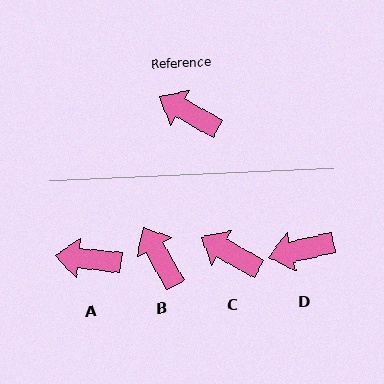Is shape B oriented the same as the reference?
No, it is off by about 31 degrees.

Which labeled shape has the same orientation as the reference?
C.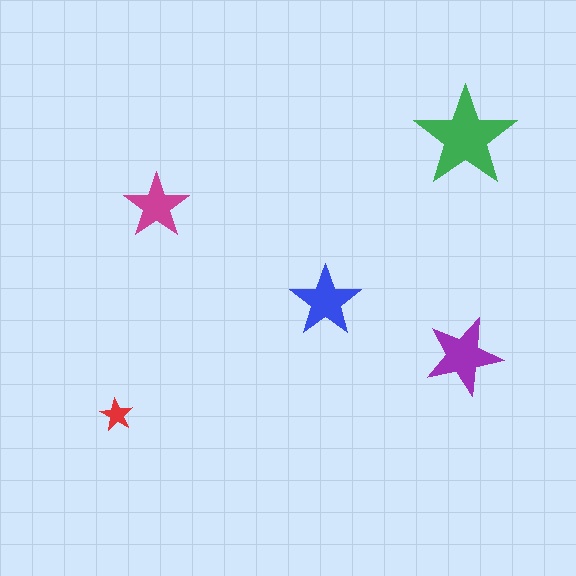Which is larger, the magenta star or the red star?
The magenta one.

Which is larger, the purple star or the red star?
The purple one.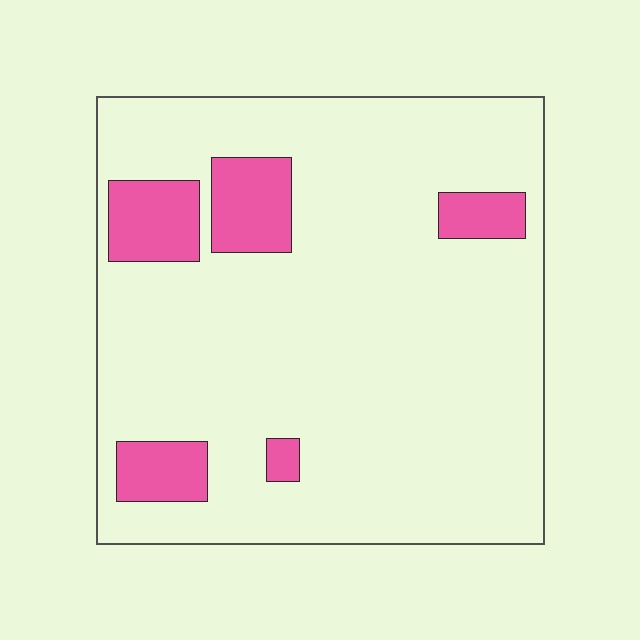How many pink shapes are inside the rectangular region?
5.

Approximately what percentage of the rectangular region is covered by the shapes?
Approximately 15%.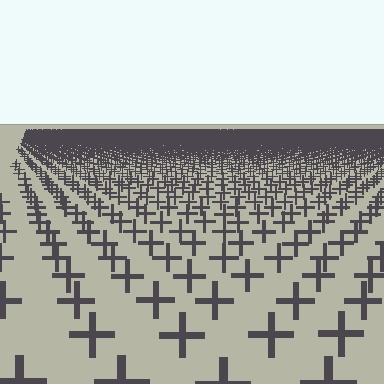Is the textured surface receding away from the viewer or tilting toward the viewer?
The surface is receding away from the viewer. Texture elements get smaller and denser toward the top.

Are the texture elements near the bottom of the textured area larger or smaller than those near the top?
Larger. Near the bottom, elements are closer to the viewer and appear at a bigger on-screen size.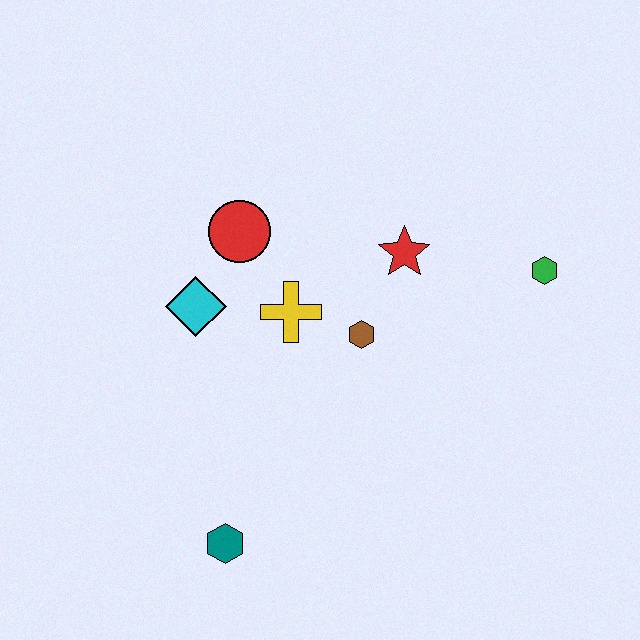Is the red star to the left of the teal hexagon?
No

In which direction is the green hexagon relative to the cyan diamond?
The green hexagon is to the right of the cyan diamond.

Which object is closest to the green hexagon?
The red star is closest to the green hexagon.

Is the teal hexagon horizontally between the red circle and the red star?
No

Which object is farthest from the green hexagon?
The teal hexagon is farthest from the green hexagon.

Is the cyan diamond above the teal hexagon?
Yes